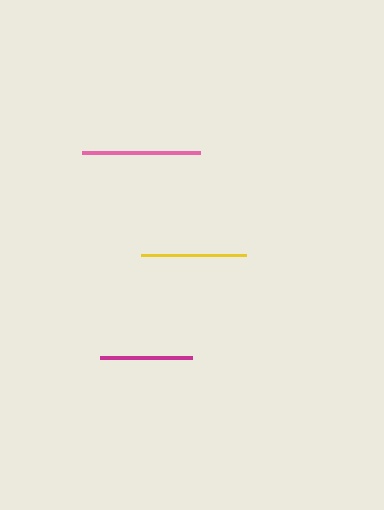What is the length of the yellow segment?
The yellow segment is approximately 104 pixels long.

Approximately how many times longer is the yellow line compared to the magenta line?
The yellow line is approximately 1.1 times the length of the magenta line.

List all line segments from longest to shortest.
From longest to shortest: pink, yellow, magenta.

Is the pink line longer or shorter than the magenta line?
The pink line is longer than the magenta line.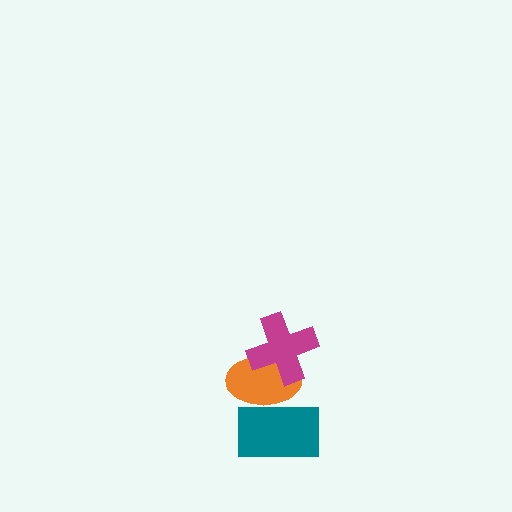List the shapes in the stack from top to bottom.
From top to bottom: the magenta cross, the orange ellipse, the teal rectangle.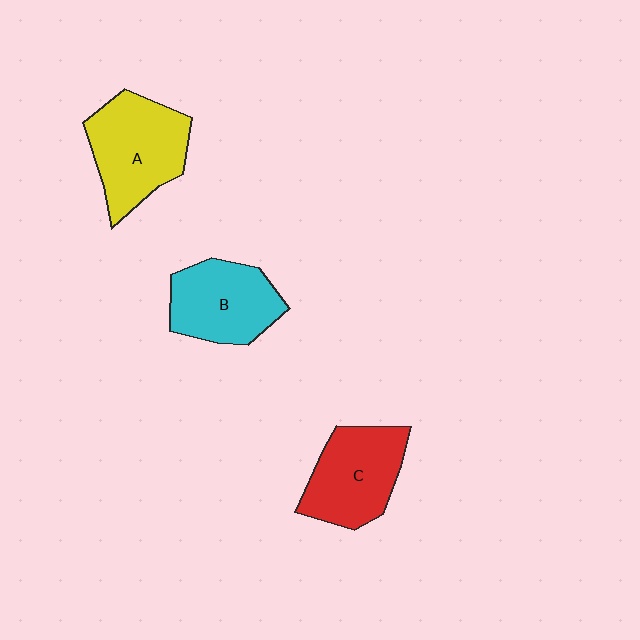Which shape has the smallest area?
Shape B (cyan).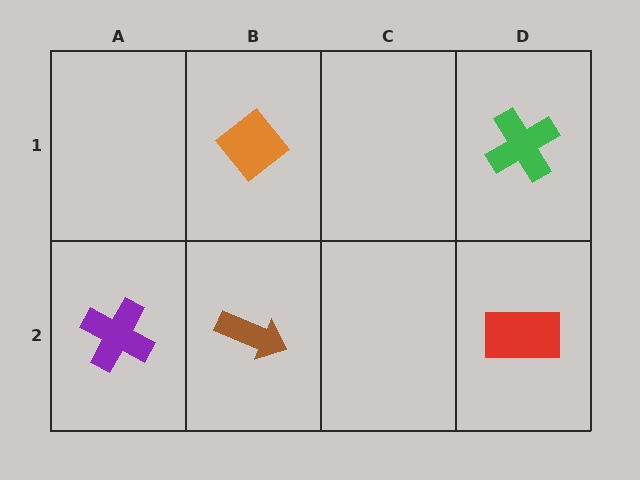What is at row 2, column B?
A brown arrow.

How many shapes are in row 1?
2 shapes.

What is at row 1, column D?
A green cross.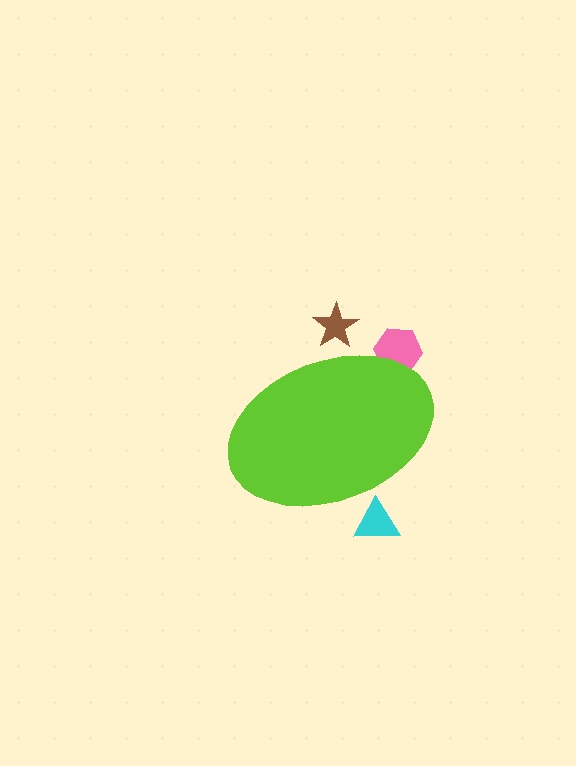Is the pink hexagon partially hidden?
Yes, the pink hexagon is partially hidden behind the lime ellipse.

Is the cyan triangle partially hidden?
Yes, the cyan triangle is partially hidden behind the lime ellipse.